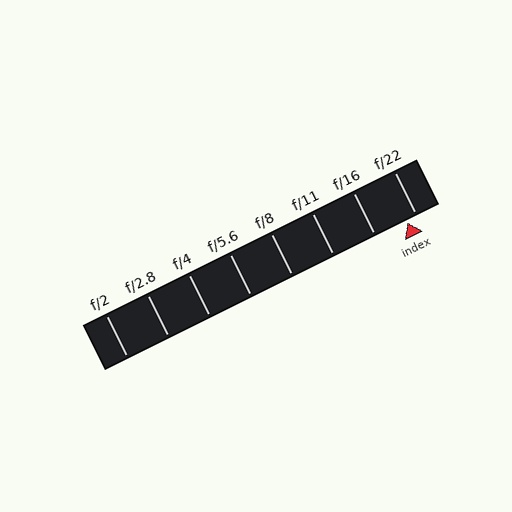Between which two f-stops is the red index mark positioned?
The index mark is between f/16 and f/22.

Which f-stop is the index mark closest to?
The index mark is closest to f/22.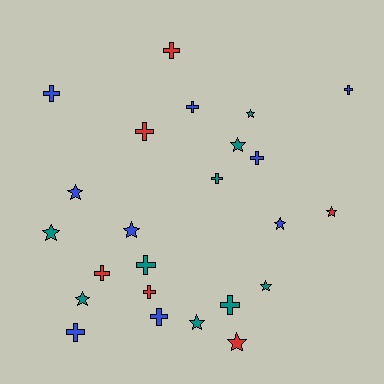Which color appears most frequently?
Blue, with 9 objects.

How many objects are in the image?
There are 24 objects.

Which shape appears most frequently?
Cross, with 13 objects.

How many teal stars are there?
There are 6 teal stars.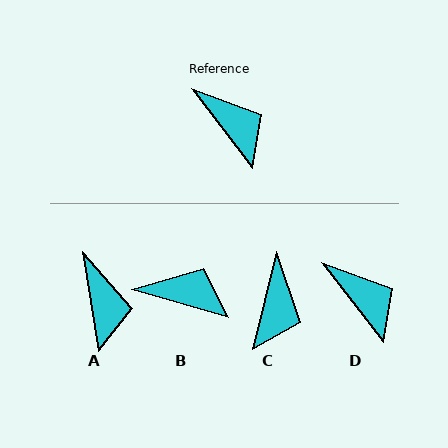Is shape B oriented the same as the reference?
No, it is off by about 36 degrees.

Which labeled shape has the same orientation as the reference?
D.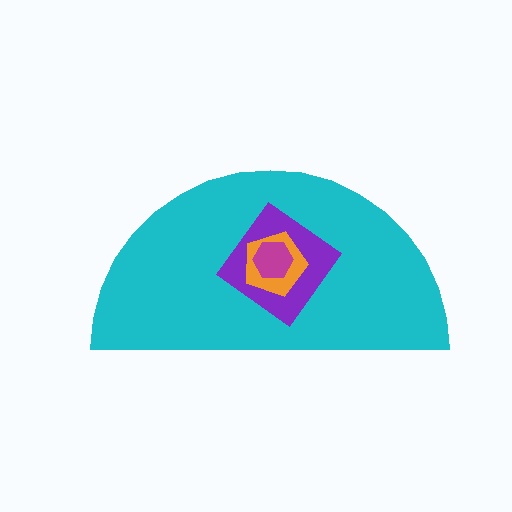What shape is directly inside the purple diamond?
The orange pentagon.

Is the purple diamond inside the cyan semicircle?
Yes.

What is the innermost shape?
The magenta hexagon.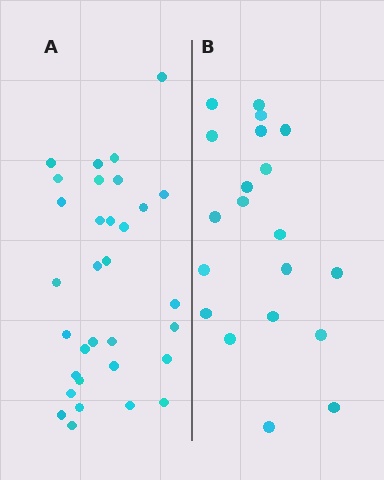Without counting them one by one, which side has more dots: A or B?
Region A (the left region) has more dots.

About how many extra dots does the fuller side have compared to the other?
Region A has roughly 12 or so more dots than region B.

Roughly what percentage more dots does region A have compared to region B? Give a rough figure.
About 60% more.